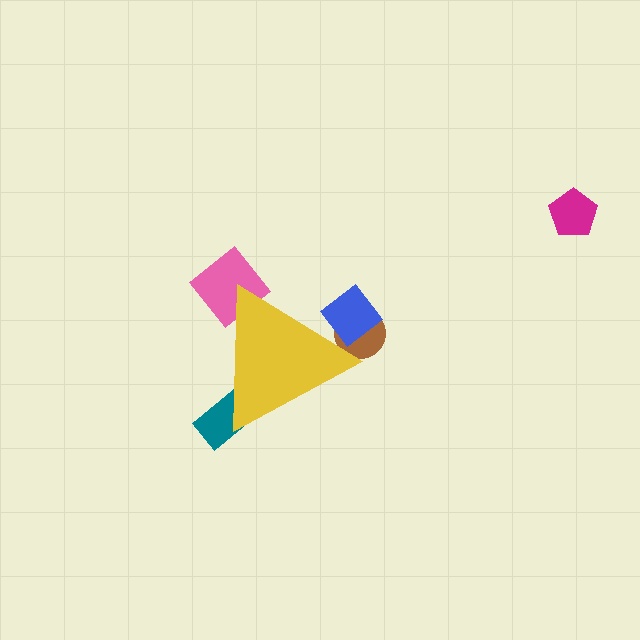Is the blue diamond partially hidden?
Yes, the blue diamond is partially hidden behind the yellow triangle.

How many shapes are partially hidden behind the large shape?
4 shapes are partially hidden.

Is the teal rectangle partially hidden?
Yes, the teal rectangle is partially hidden behind the yellow triangle.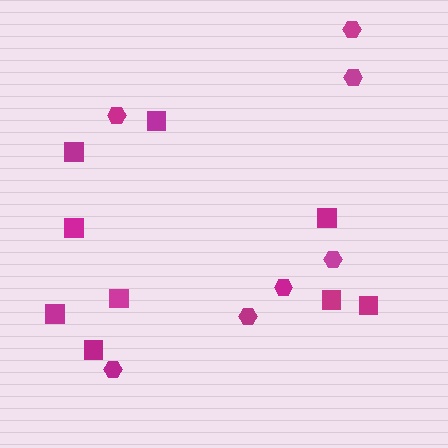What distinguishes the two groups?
There are 2 groups: one group of hexagons (7) and one group of squares (9).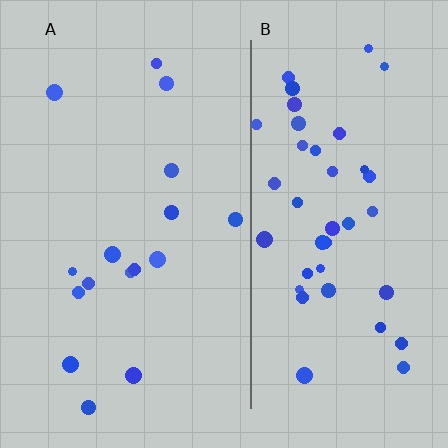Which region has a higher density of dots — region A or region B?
B (the right).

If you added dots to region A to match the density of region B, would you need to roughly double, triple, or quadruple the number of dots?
Approximately triple.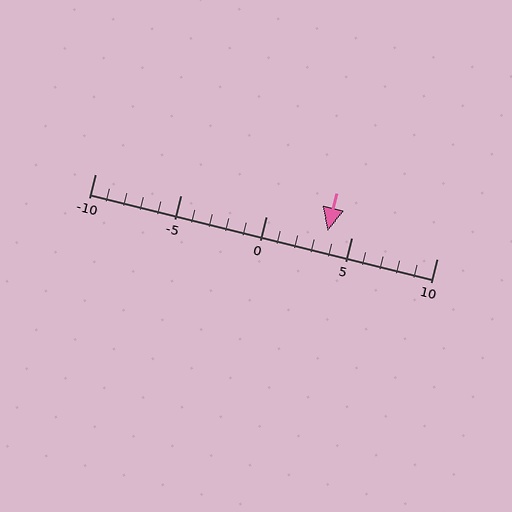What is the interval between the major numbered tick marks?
The major tick marks are spaced 5 units apart.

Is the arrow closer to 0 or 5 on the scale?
The arrow is closer to 5.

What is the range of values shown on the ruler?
The ruler shows values from -10 to 10.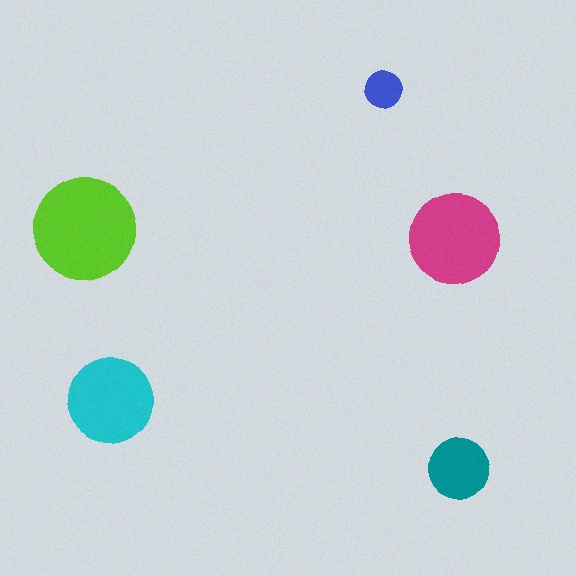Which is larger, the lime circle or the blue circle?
The lime one.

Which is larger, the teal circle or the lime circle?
The lime one.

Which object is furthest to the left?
The lime circle is leftmost.